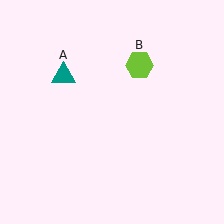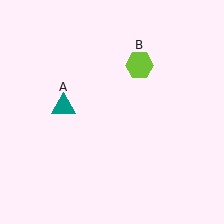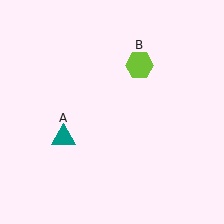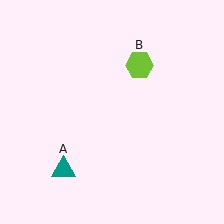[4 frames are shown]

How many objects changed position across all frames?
1 object changed position: teal triangle (object A).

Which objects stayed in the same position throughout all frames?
Lime hexagon (object B) remained stationary.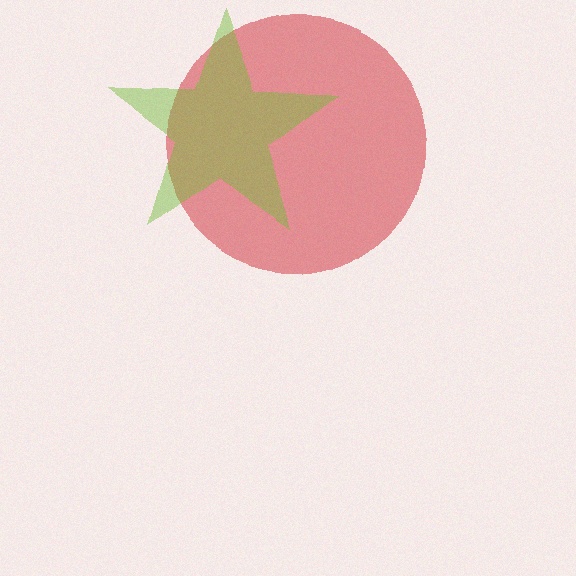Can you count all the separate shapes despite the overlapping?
Yes, there are 2 separate shapes.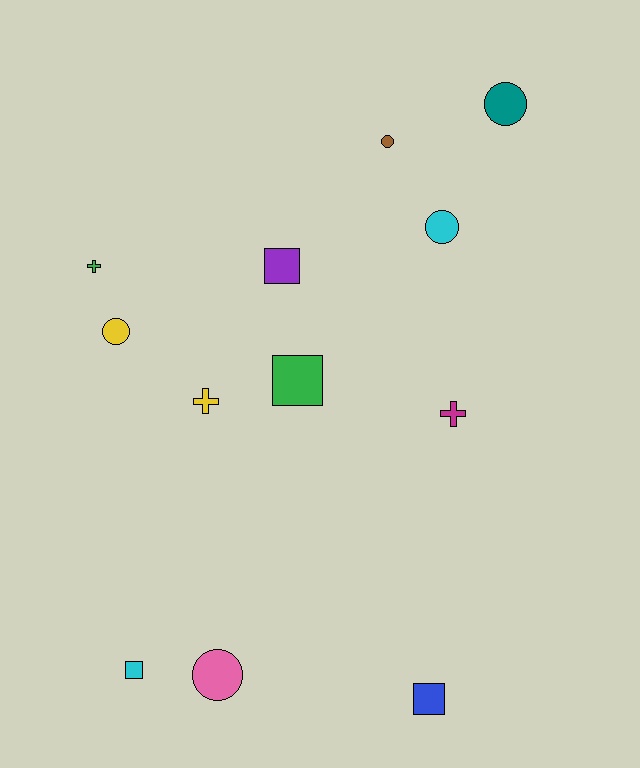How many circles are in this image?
There are 5 circles.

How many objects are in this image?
There are 12 objects.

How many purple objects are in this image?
There is 1 purple object.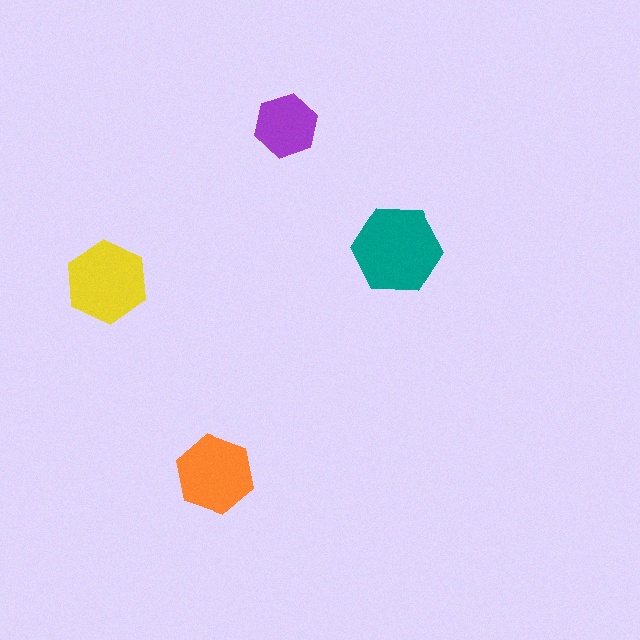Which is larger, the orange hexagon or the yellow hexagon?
The yellow one.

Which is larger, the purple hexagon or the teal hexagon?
The teal one.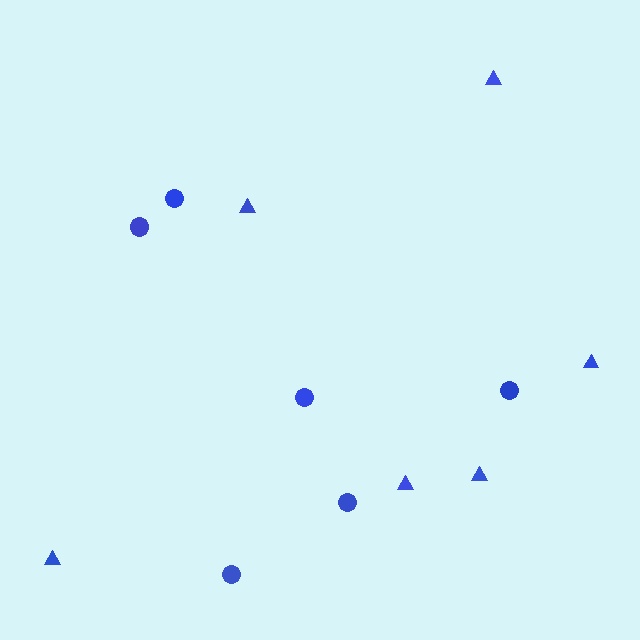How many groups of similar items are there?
There are 2 groups: one group of triangles (6) and one group of circles (6).